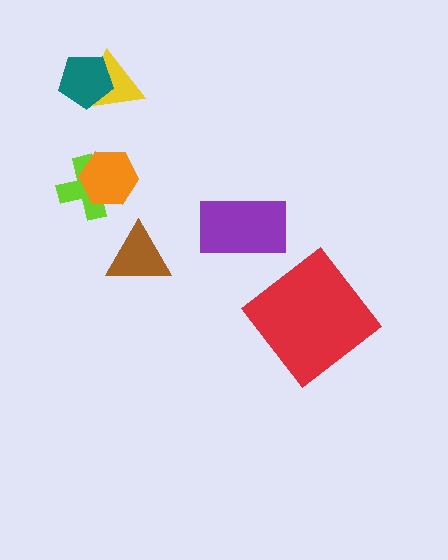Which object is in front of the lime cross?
The orange hexagon is in front of the lime cross.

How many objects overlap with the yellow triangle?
1 object overlaps with the yellow triangle.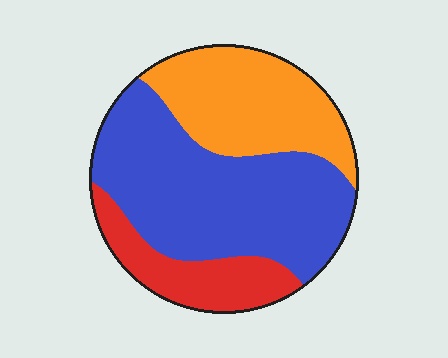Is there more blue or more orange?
Blue.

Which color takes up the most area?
Blue, at roughly 50%.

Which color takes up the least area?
Red, at roughly 20%.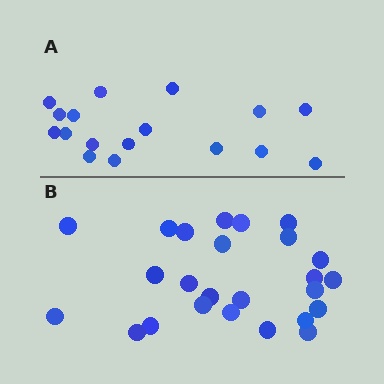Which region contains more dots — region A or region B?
Region B (the bottom region) has more dots.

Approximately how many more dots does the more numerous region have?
Region B has roughly 8 or so more dots than region A.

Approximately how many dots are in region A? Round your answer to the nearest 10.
About 20 dots. (The exact count is 17, which rounds to 20.)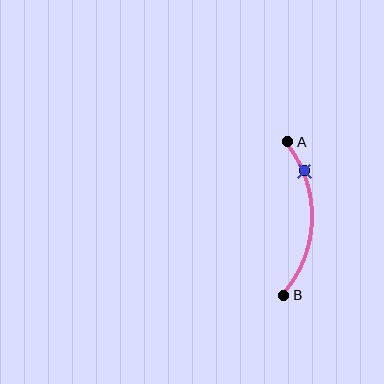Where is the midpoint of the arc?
The arc midpoint is the point on the curve farthest from the straight line joining A and B. It sits to the right of that line.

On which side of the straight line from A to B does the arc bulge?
The arc bulges to the right of the straight line connecting A and B.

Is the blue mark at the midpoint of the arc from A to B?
No. The blue mark lies on the arc but is closer to endpoint A. The arc midpoint would be at the point on the curve equidistant along the arc from both A and B.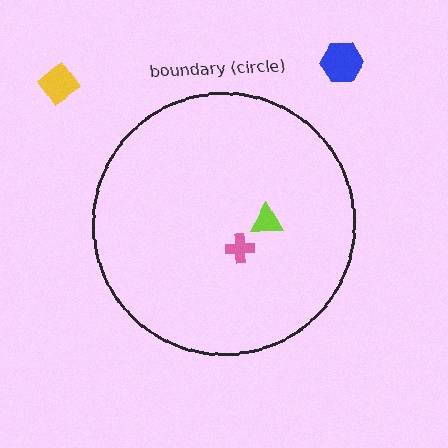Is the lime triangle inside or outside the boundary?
Inside.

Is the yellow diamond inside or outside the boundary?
Outside.